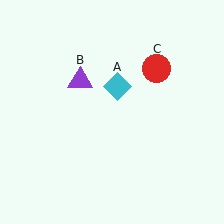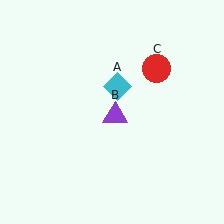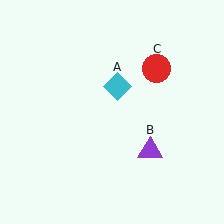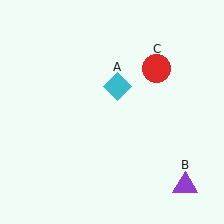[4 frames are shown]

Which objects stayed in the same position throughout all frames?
Cyan diamond (object A) and red circle (object C) remained stationary.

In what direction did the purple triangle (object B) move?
The purple triangle (object B) moved down and to the right.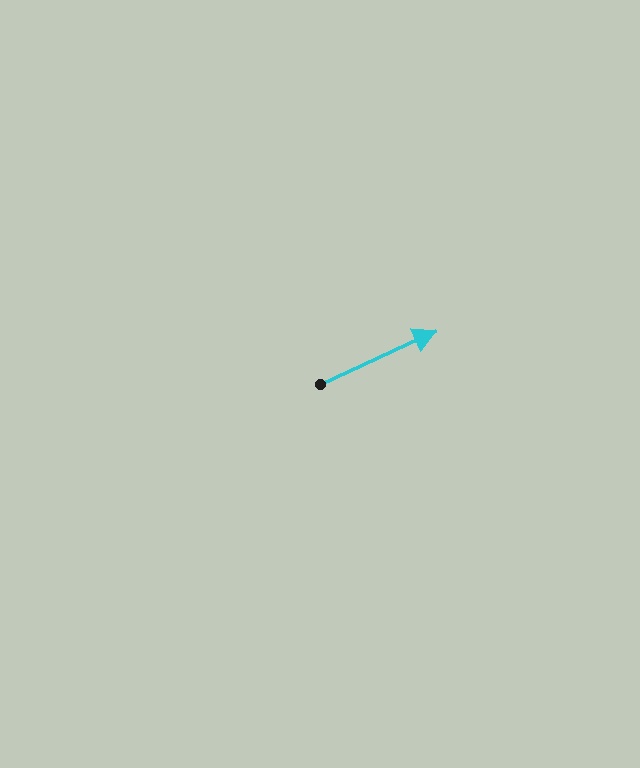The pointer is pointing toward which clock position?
Roughly 2 o'clock.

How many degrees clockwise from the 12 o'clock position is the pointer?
Approximately 65 degrees.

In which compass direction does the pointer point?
Northeast.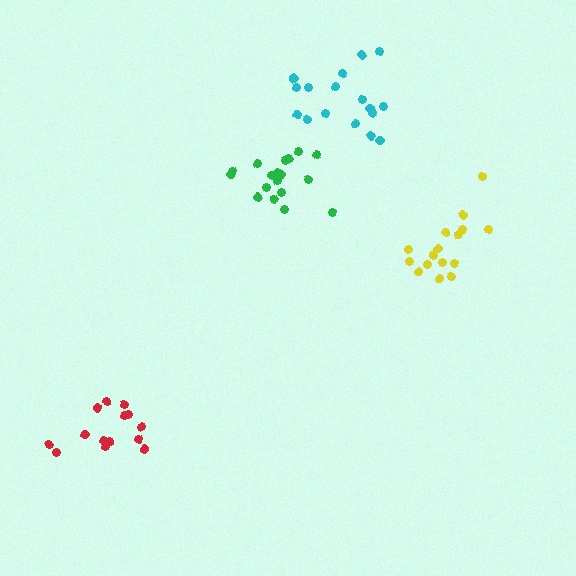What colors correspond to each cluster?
The clusters are colored: yellow, cyan, green, red.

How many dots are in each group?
Group 1: 16 dots, Group 2: 17 dots, Group 3: 19 dots, Group 4: 14 dots (66 total).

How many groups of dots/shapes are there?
There are 4 groups.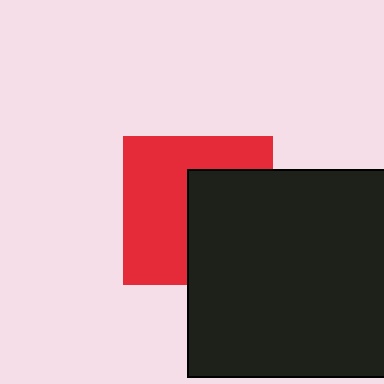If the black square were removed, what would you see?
You would see the complete red square.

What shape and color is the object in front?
The object in front is a black square.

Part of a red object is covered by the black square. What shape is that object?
It is a square.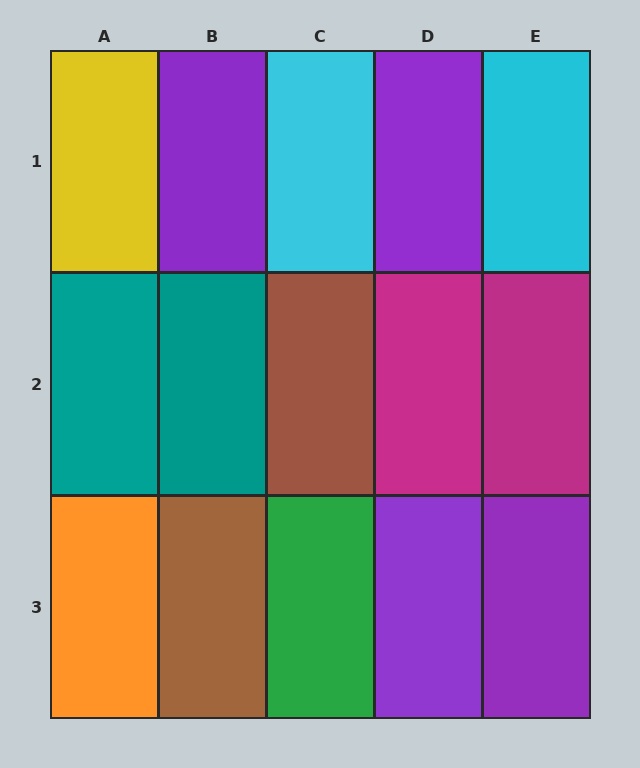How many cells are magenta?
2 cells are magenta.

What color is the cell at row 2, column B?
Teal.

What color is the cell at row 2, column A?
Teal.